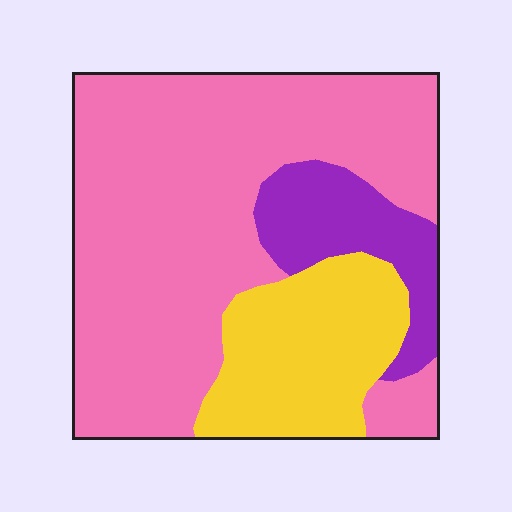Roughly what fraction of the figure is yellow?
Yellow covers roughly 20% of the figure.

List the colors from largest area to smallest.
From largest to smallest: pink, yellow, purple.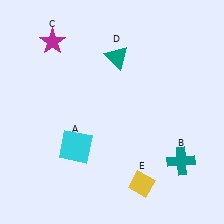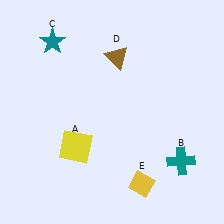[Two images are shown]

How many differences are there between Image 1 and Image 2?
There are 3 differences between the two images.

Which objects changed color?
A changed from cyan to yellow. C changed from magenta to teal. D changed from teal to brown.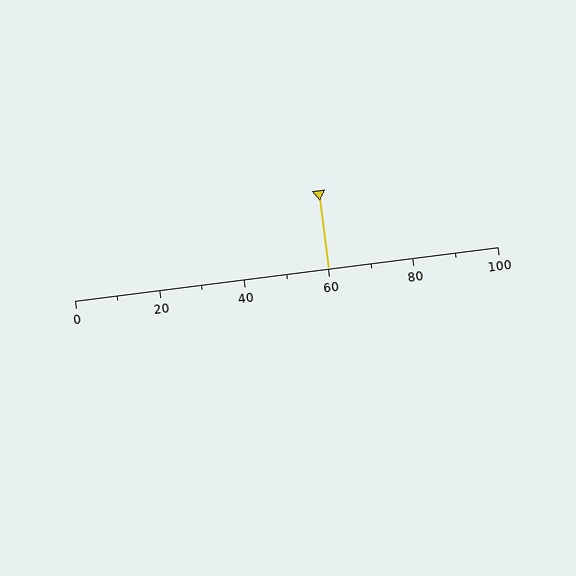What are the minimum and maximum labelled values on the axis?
The axis runs from 0 to 100.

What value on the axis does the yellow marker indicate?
The marker indicates approximately 60.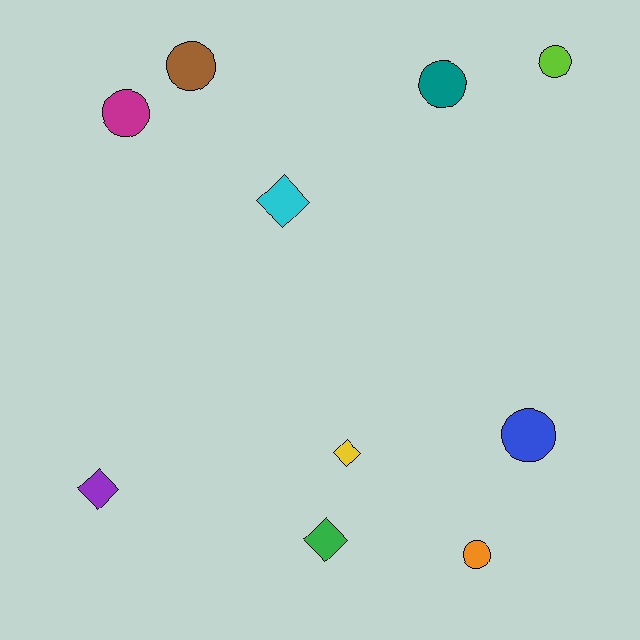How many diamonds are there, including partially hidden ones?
There are 4 diamonds.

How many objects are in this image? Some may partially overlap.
There are 10 objects.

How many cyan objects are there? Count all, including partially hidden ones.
There is 1 cyan object.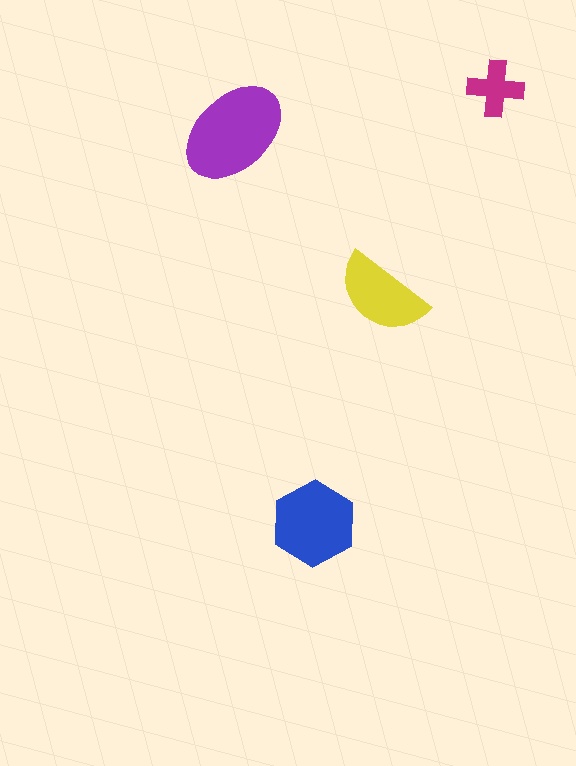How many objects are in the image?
There are 4 objects in the image.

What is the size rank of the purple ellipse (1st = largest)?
1st.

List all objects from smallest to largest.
The magenta cross, the yellow semicircle, the blue hexagon, the purple ellipse.